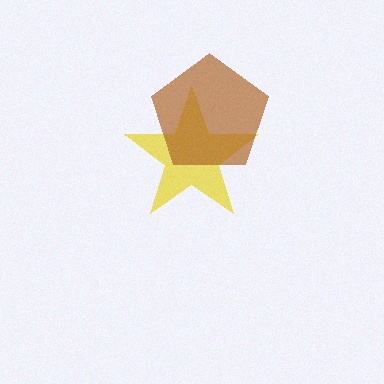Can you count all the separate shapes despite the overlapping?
Yes, there are 2 separate shapes.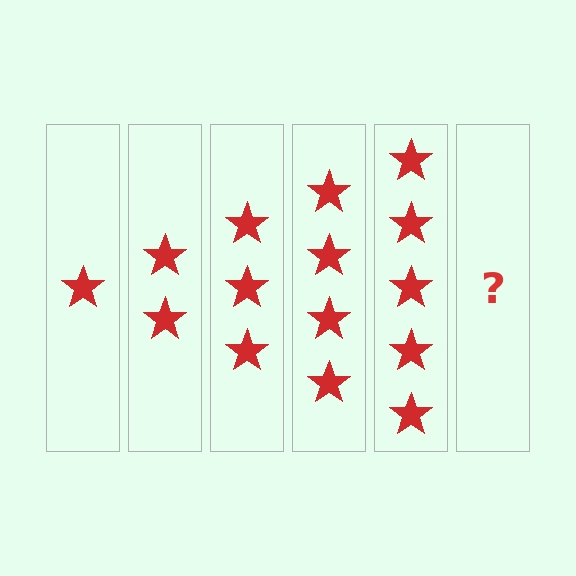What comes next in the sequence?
The next element should be 6 stars.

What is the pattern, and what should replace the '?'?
The pattern is that each step adds one more star. The '?' should be 6 stars.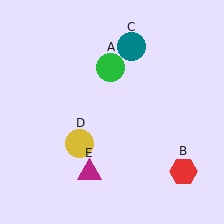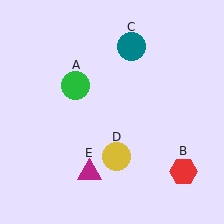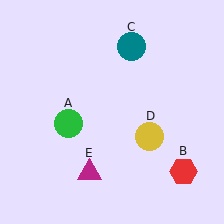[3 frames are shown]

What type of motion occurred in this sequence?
The green circle (object A), yellow circle (object D) rotated counterclockwise around the center of the scene.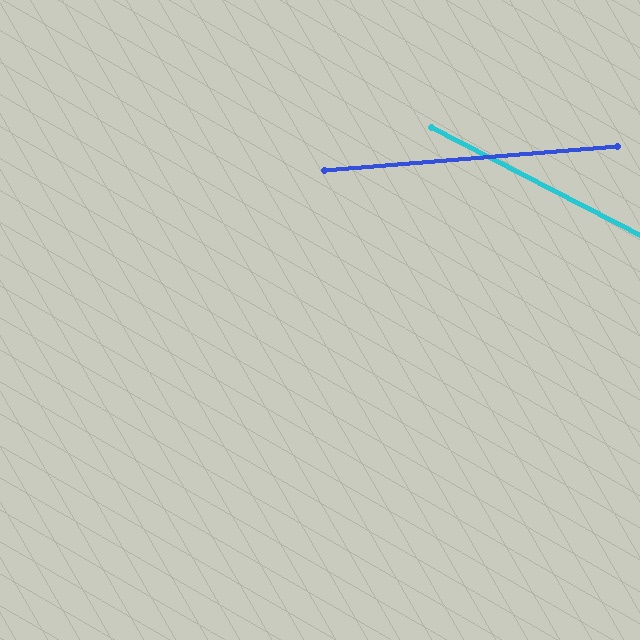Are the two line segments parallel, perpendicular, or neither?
Neither parallel nor perpendicular — they differ by about 32°.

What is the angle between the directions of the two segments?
Approximately 32 degrees.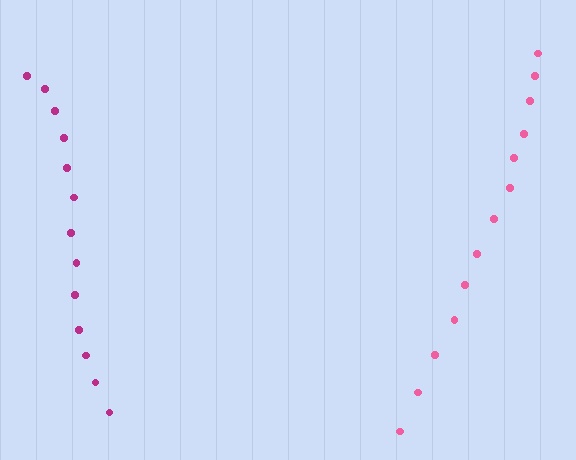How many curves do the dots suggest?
There are 2 distinct paths.